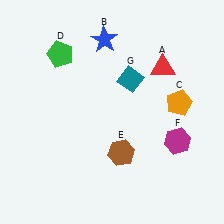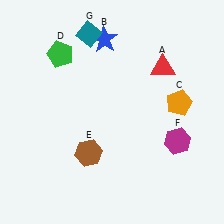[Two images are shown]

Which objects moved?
The objects that moved are: the brown hexagon (E), the teal diamond (G).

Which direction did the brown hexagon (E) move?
The brown hexagon (E) moved left.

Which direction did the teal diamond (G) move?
The teal diamond (G) moved up.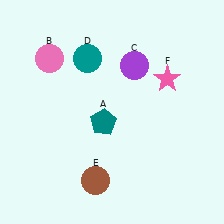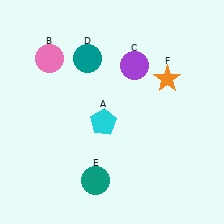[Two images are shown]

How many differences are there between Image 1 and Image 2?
There are 3 differences between the two images.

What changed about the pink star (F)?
In Image 1, F is pink. In Image 2, it changed to orange.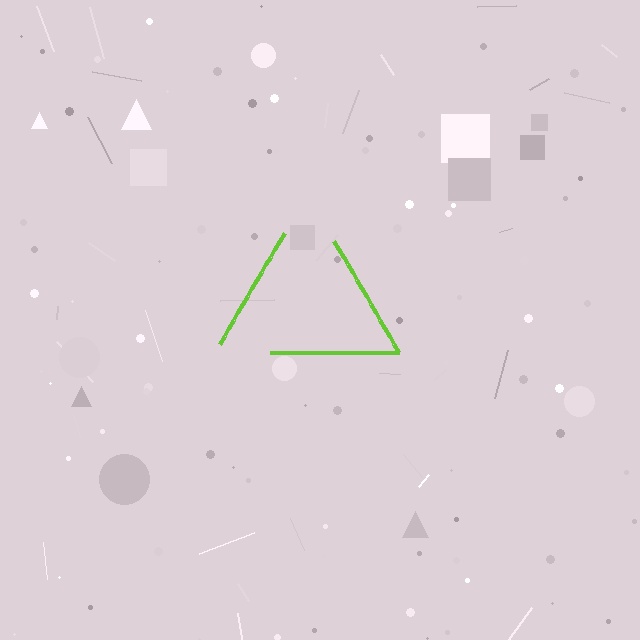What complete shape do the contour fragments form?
The contour fragments form a triangle.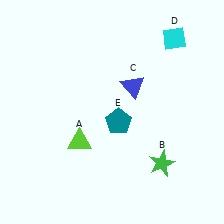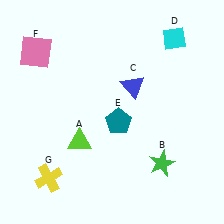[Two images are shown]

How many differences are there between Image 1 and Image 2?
There are 2 differences between the two images.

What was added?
A pink square (F), a yellow cross (G) were added in Image 2.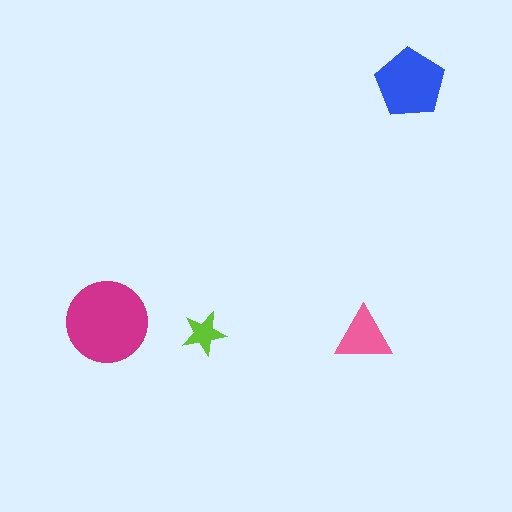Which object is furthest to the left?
The magenta circle is leftmost.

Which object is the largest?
The magenta circle.